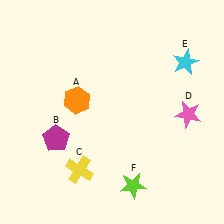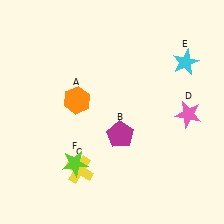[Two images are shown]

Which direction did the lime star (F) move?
The lime star (F) moved left.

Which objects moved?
The objects that moved are: the magenta pentagon (B), the lime star (F).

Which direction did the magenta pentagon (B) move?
The magenta pentagon (B) moved right.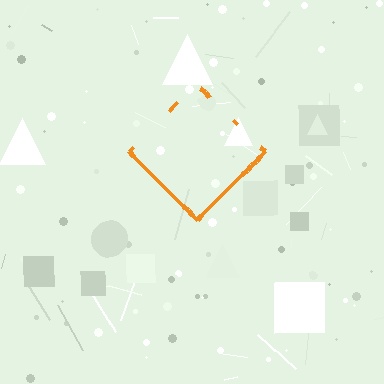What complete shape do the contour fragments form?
The contour fragments form a diamond.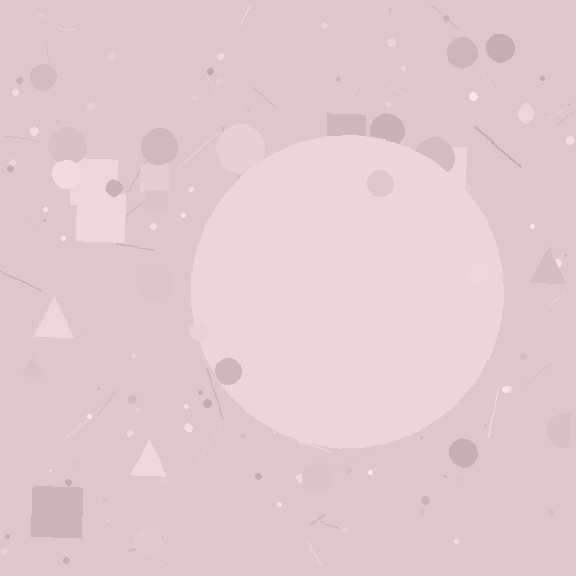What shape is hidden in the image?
A circle is hidden in the image.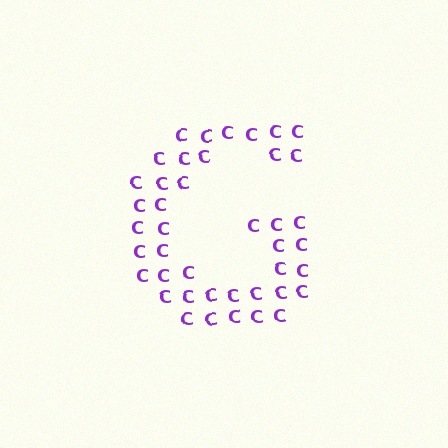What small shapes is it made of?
It is made of small letter C's.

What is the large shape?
The large shape is the letter G.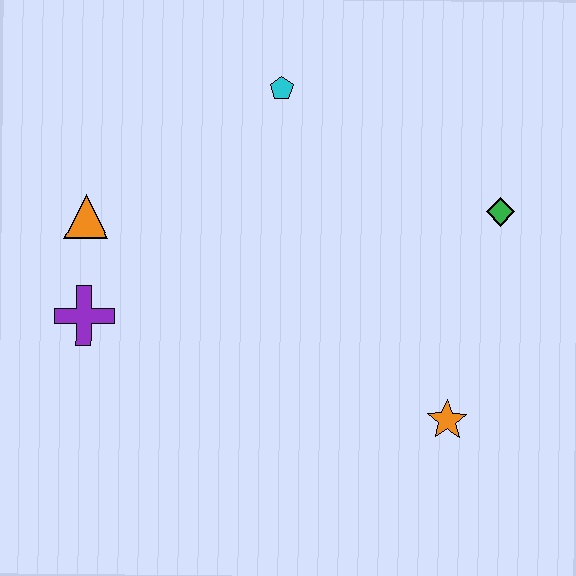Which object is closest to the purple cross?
The orange triangle is closest to the purple cross.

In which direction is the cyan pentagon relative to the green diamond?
The cyan pentagon is to the left of the green diamond.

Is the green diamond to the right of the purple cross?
Yes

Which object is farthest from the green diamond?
The purple cross is farthest from the green diamond.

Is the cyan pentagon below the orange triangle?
No